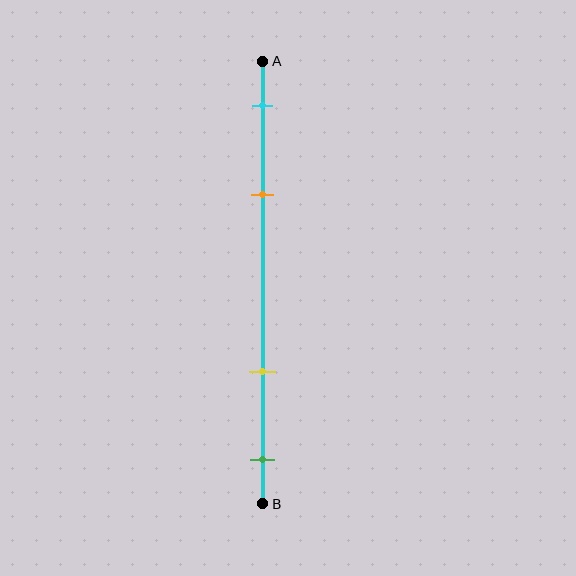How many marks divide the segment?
There are 4 marks dividing the segment.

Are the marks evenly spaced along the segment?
No, the marks are not evenly spaced.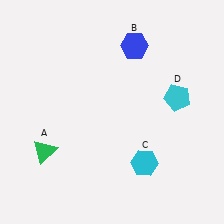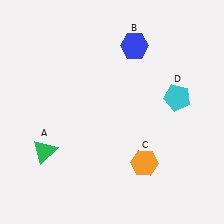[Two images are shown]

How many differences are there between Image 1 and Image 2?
There is 1 difference between the two images.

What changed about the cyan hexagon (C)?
In Image 1, C is cyan. In Image 2, it changed to orange.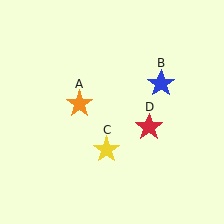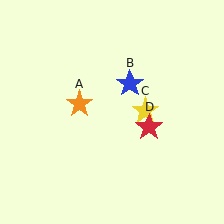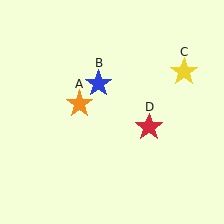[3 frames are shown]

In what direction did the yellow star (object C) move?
The yellow star (object C) moved up and to the right.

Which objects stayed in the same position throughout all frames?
Orange star (object A) and red star (object D) remained stationary.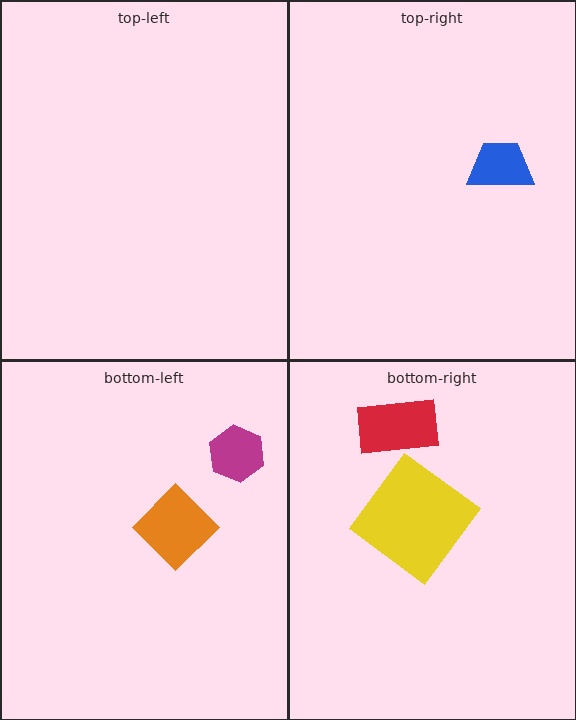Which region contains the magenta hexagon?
The bottom-left region.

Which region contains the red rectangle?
The bottom-right region.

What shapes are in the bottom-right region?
The red rectangle, the yellow diamond.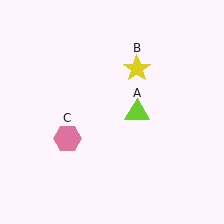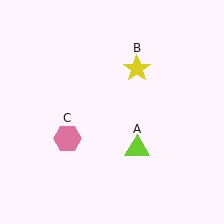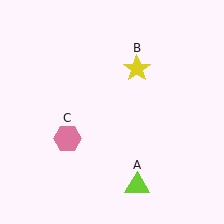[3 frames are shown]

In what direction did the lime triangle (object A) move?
The lime triangle (object A) moved down.